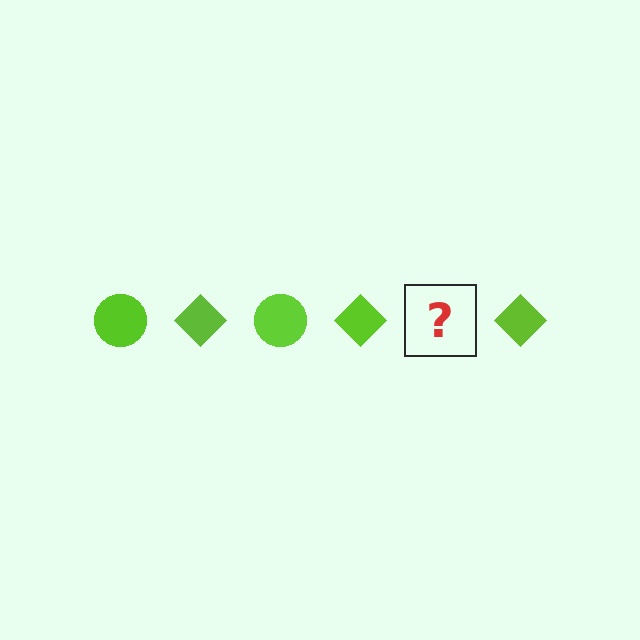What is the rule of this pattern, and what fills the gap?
The rule is that the pattern cycles through circle, diamond shapes in lime. The gap should be filled with a lime circle.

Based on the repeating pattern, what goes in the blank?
The blank should be a lime circle.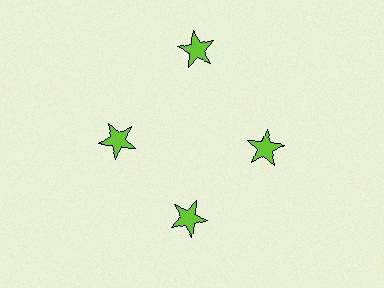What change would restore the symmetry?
The symmetry would be restored by moving it inward, back onto the ring so that all 4 stars sit at equal angles and equal distance from the center.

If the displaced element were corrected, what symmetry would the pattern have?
It would have 4-fold rotational symmetry — the pattern would map onto itself every 90 degrees.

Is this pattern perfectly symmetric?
No. The 4 lime stars are arranged in a ring, but one element near the 12 o'clock position is pushed outward from the center, breaking the 4-fold rotational symmetry.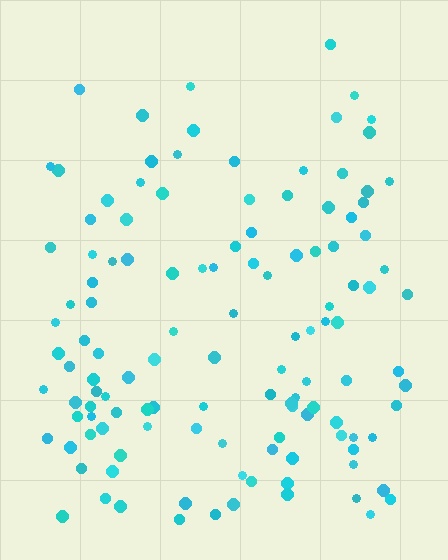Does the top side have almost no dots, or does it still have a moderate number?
Still a moderate number, just noticeably fewer than the bottom.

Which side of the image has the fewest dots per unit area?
The top.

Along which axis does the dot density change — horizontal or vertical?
Vertical.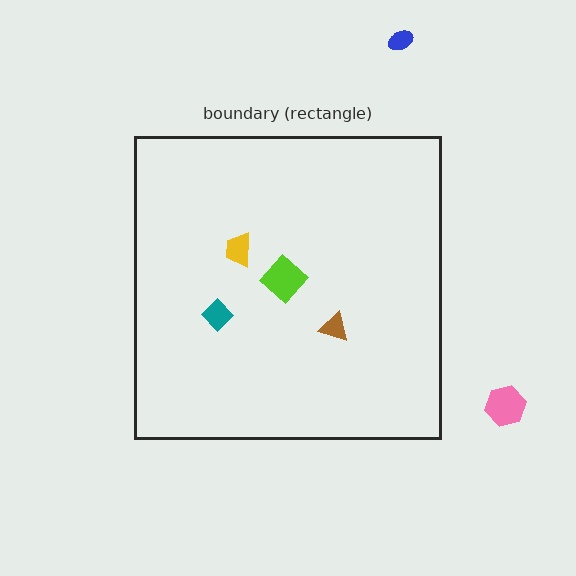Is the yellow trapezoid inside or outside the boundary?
Inside.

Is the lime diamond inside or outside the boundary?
Inside.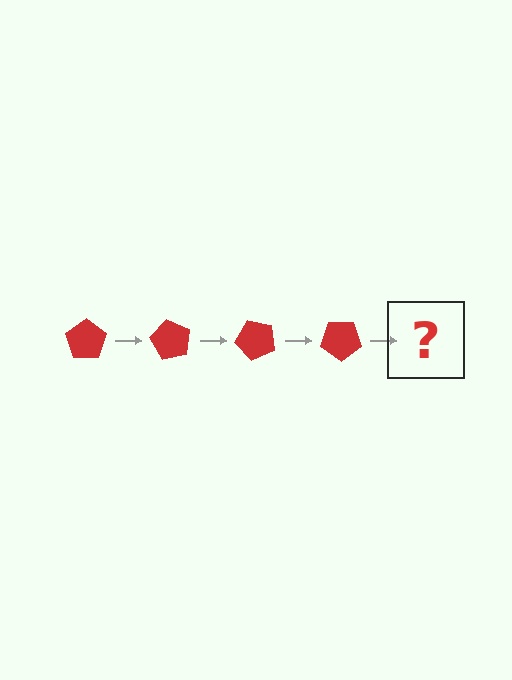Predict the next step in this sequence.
The next step is a red pentagon rotated 240 degrees.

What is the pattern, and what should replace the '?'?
The pattern is that the pentagon rotates 60 degrees each step. The '?' should be a red pentagon rotated 240 degrees.